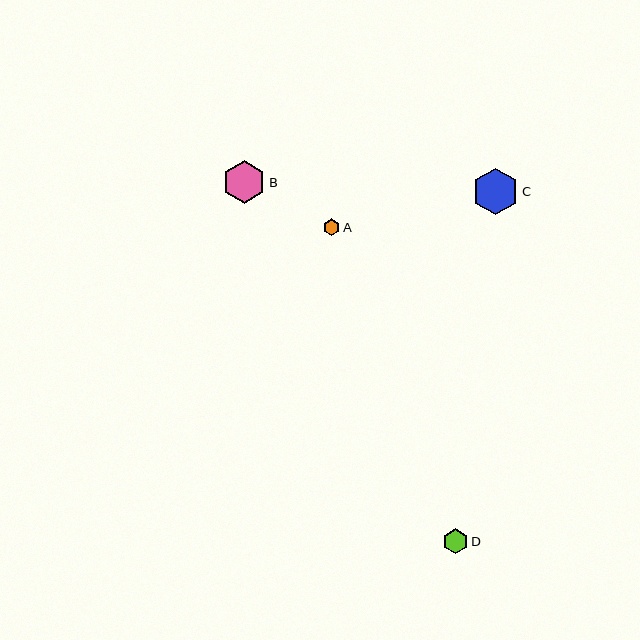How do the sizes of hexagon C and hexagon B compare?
Hexagon C and hexagon B are approximately the same size.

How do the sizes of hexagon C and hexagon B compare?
Hexagon C and hexagon B are approximately the same size.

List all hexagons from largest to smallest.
From largest to smallest: C, B, D, A.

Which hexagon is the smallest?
Hexagon A is the smallest with a size of approximately 17 pixels.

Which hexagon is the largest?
Hexagon C is the largest with a size of approximately 47 pixels.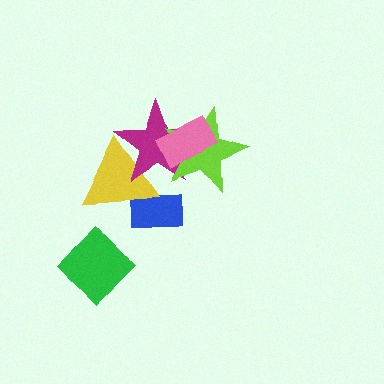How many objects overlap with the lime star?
2 objects overlap with the lime star.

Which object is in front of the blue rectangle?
The yellow triangle is in front of the blue rectangle.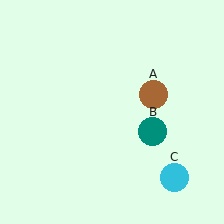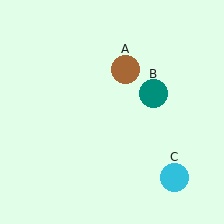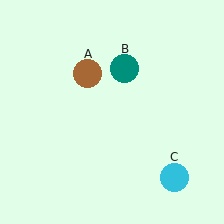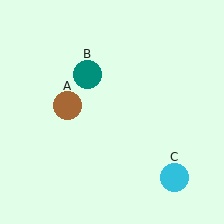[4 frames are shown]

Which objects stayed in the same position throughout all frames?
Cyan circle (object C) remained stationary.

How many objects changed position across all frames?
2 objects changed position: brown circle (object A), teal circle (object B).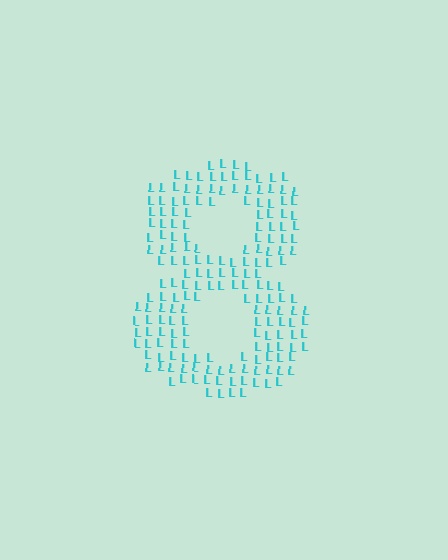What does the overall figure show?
The overall figure shows the digit 8.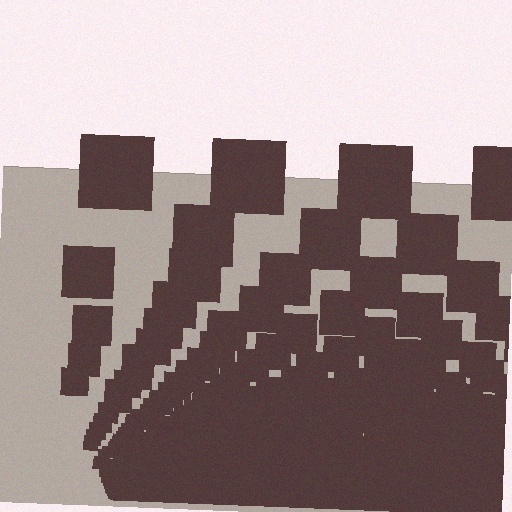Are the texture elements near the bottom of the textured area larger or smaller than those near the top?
Smaller. The gradient is inverted — elements near the bottom are smaller and denser.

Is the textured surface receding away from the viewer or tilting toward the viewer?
The surface appears to tilt toward the viewer. Texture elements get larger and sparser toward the top.